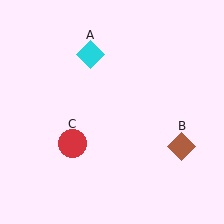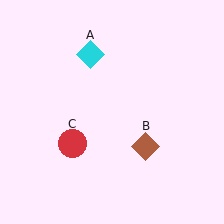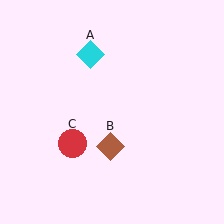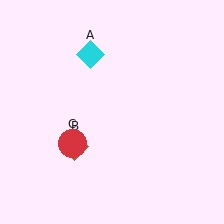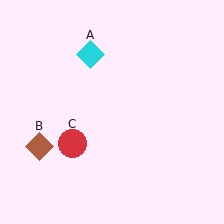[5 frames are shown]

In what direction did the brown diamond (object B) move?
The brown diamond (object B) moved left.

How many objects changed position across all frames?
1 object changed position: brown diamond (object B).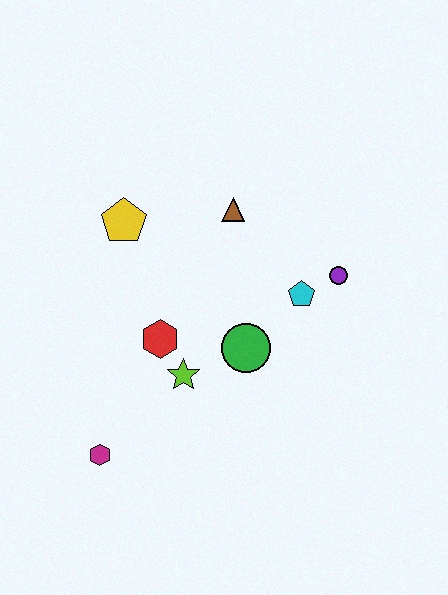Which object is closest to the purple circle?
The cyan pentagon is closest to the purple circle.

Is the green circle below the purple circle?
Yes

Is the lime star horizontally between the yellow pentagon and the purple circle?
Yes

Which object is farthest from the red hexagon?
The purple circle is farthest from the red hexagon.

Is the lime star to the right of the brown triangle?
No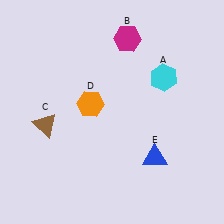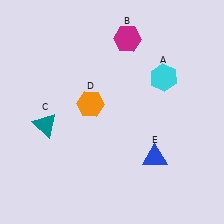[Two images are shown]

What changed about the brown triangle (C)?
In Image 1, C is brown. In Image 2, it changed to teal.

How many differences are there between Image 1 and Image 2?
There is 1 difference between the two images.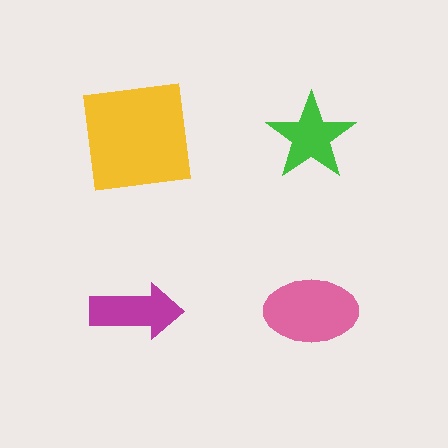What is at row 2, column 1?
A magenta arrow.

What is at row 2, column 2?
A pink ellipse.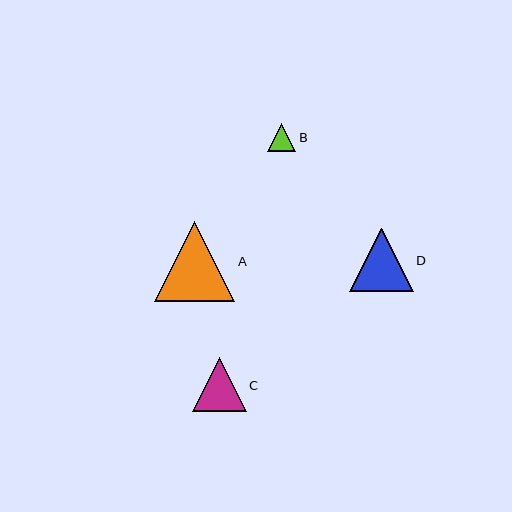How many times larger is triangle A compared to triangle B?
Triangle A is approximately 2.8 times the size of triangle B.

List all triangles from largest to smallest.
From largest to smallest: A, D, C, B.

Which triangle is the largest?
Triangle A is the largest with a size of approximately 80 pixels.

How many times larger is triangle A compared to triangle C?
Triangle A is approximately 1.5 times the size of triangle C.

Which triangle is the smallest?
Triangle B is the smallest with a size of approximately 29 pixels.